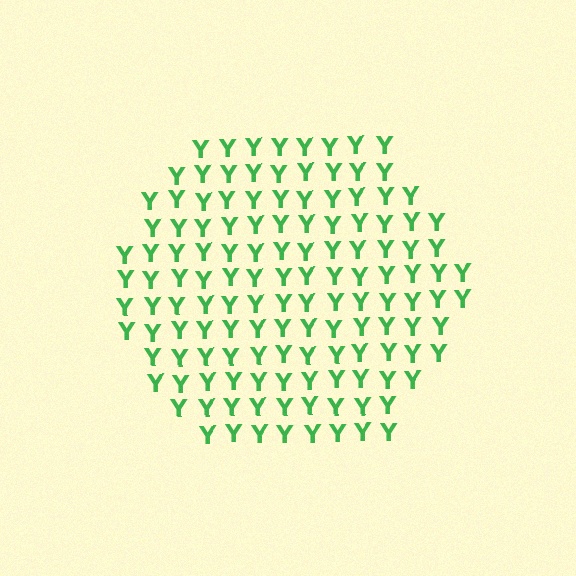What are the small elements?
The small elements are letter Y's.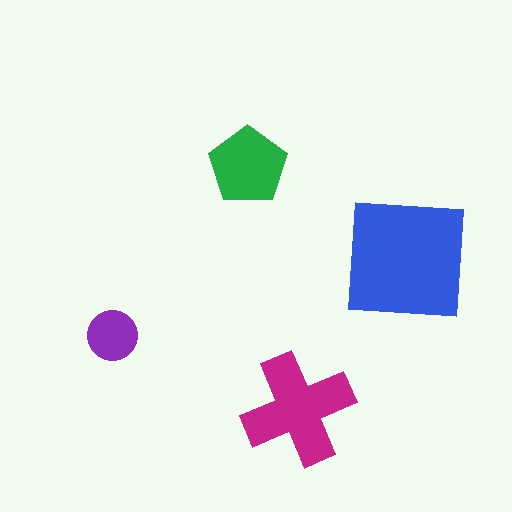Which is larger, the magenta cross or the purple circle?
The magenta cross.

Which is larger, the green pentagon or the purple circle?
The green pentagon.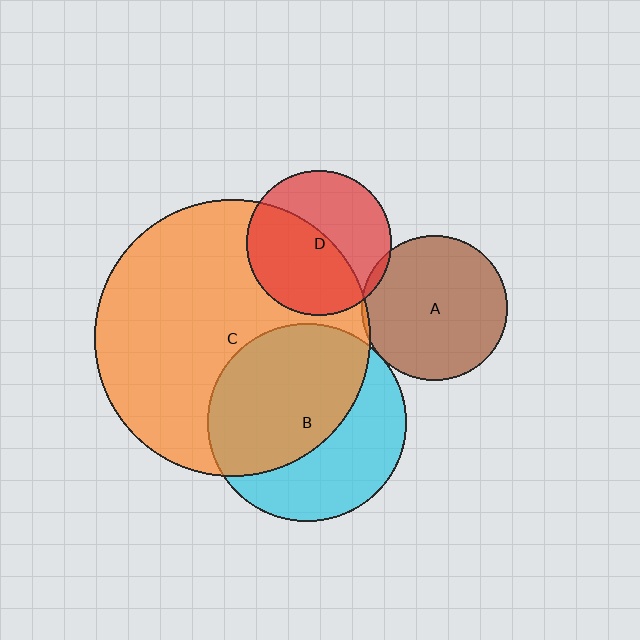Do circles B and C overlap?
Yes.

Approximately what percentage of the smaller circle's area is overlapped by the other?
Approximately 60%.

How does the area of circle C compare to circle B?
Approximately 1.9 times.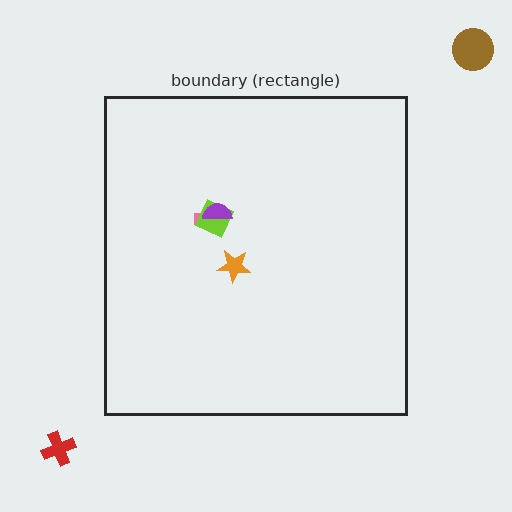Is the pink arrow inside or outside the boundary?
Inside.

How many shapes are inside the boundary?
4 inside, 2 outside.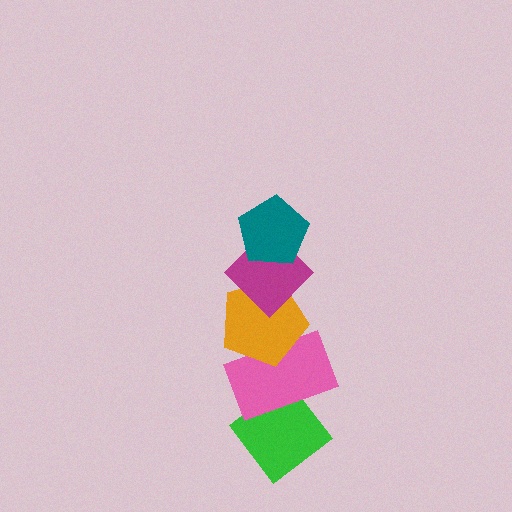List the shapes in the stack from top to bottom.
From top to bottom: the teal pentagon, the magenta diamond, the orange pentagon, the pink rectangle, the green diamond.